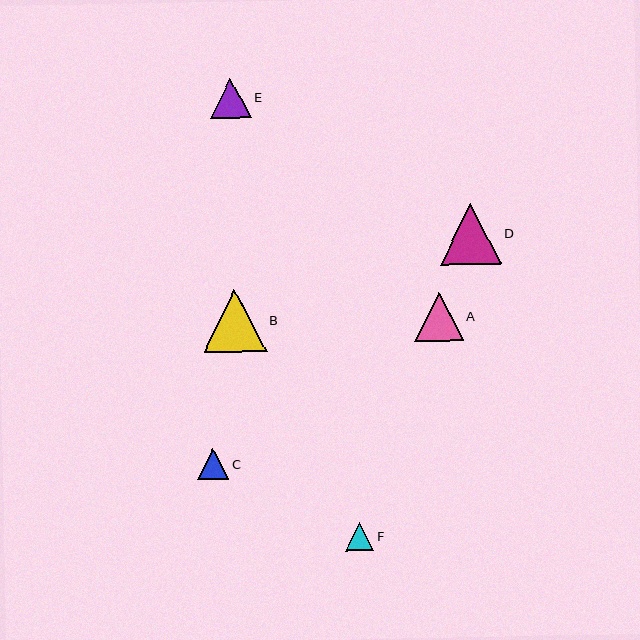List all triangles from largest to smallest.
From largest to smallest: B, D, A, E, C, F.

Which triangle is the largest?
Triangle B is the largest with a size of approximately 63 pixels.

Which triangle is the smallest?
Triangle F is the smallest with a size of approximately 28 pixels.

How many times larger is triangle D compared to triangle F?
Triangle D is approximately 2.2 times the size of triangle F.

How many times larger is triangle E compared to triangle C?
Triangle E is approximately 1.3 times the size of triangle C.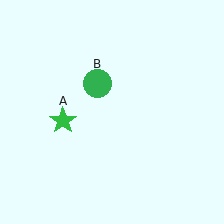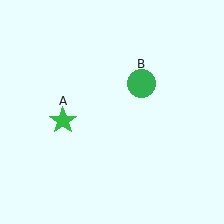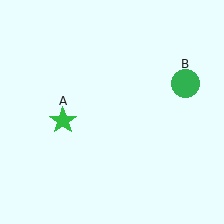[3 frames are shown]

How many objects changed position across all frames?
1 object changed position: green circle (object B).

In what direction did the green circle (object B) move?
The green circle (object B) moved right.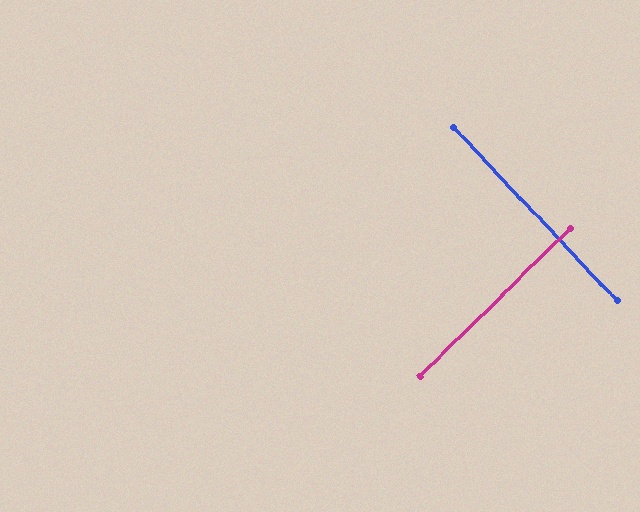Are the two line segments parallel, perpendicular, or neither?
Perpendicular — they meet at approximately 89°.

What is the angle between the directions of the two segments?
Approximately 89 degrees.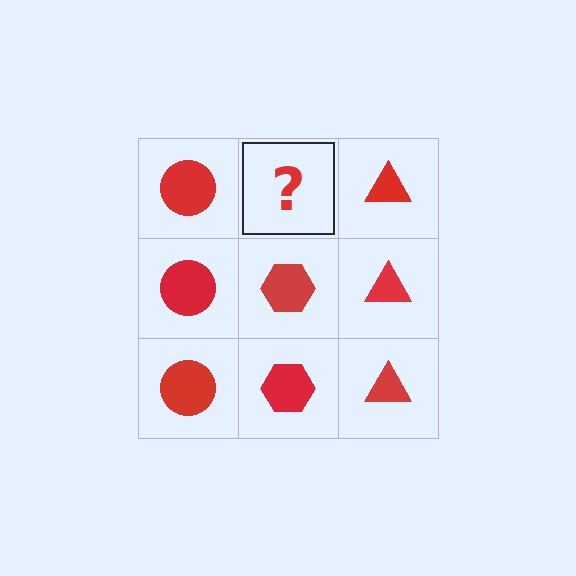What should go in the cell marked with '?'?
The missing cell should contain a red hexagon.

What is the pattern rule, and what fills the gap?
The rule is that each column has a consistent shape. The gap should be filled with a red hexagon.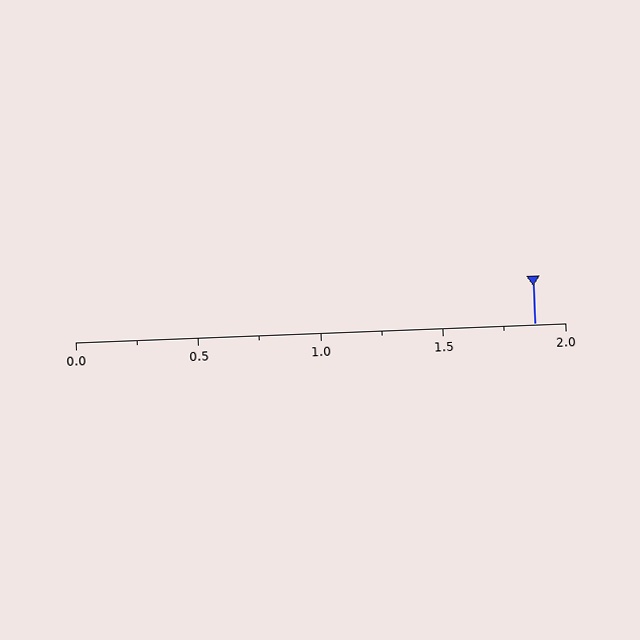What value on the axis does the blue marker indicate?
The marker indicates approximately 1.88.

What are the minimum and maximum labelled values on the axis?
The axis runs from 0.0 to 2.0.